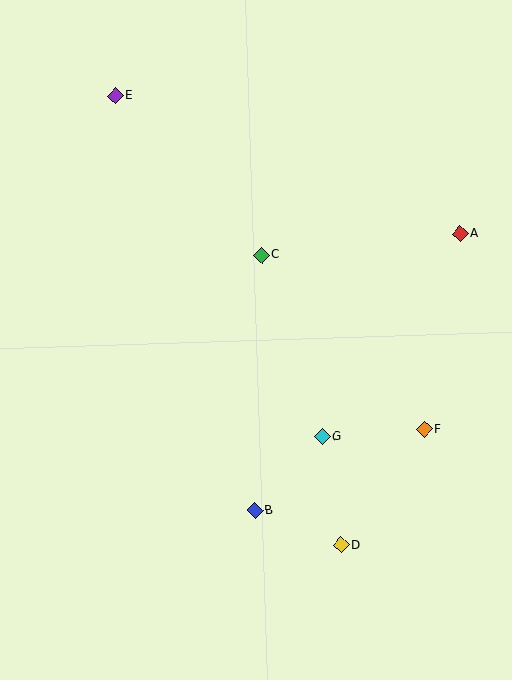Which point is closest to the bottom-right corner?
Point D is closest to the bottom-right corner.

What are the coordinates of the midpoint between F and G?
The midpoint between F and G is at (373, 433).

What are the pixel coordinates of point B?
Point B is at (255, 511).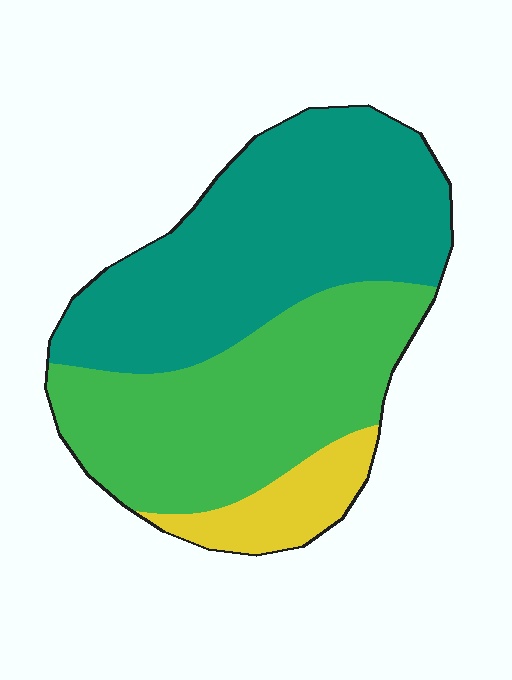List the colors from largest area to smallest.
From largest to smallest: teal, green, yellow.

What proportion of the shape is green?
Green takes up about two fifths (2/5) of the shape.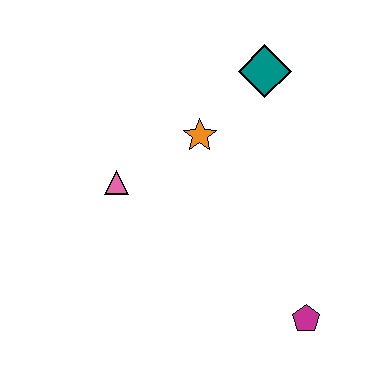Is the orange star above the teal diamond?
No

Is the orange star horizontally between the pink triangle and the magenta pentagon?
Yes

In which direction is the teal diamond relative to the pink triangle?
The teal diamond is to the right of the pink triangle.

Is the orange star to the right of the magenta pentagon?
No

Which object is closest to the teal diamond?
The orange star is closest to the teal diamond.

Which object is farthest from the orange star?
The magenta pentagon is farthest from the orange star.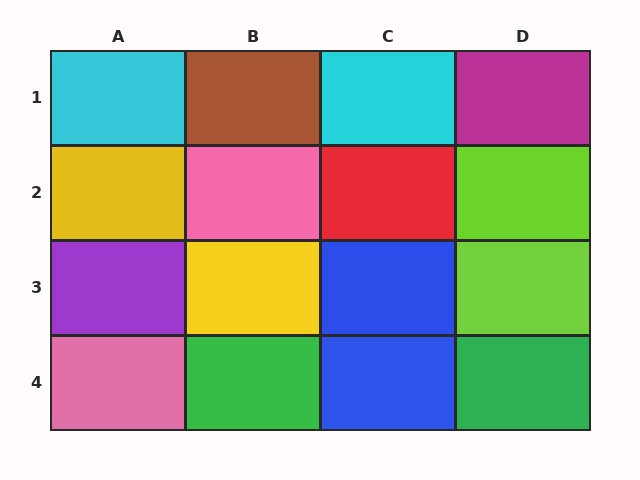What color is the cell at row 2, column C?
Red.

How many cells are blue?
2 cells are blue.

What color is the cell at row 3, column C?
Blue.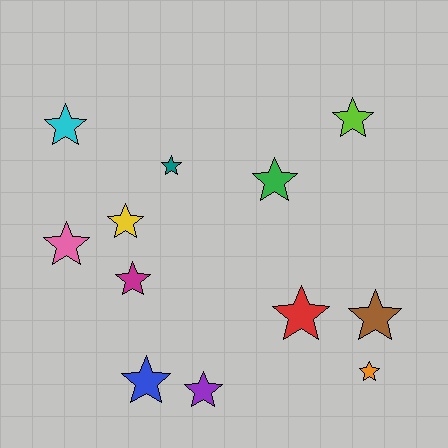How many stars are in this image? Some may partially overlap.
There are 12 stars.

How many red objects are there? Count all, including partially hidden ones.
There is 1 red object.